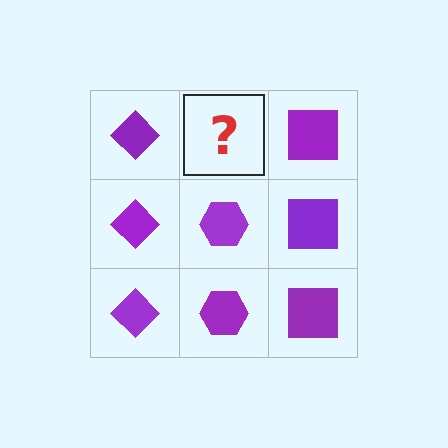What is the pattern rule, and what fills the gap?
The rule is that each column has a consistent shape. The gap should be filled with a purple hexagon.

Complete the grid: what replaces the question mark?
The question mark should be replaced with a purple hexagon.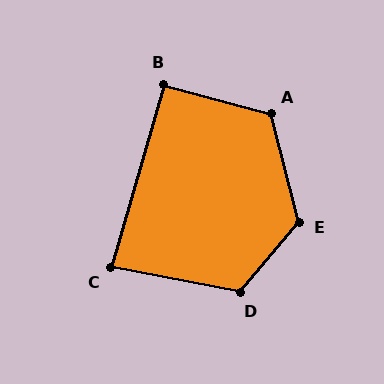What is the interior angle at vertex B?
Approximately 91 degrees (approximately right).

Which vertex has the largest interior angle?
E, at approximately 125 degrees.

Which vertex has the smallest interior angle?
C, at approximately 85 degrees.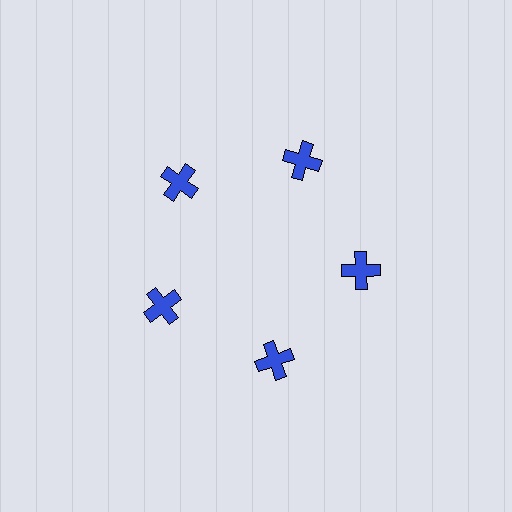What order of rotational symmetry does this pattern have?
This pattern has 5-fold rotational symmetry.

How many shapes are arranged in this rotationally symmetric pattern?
There are 5 shapes, arranged in 5 groups of 1.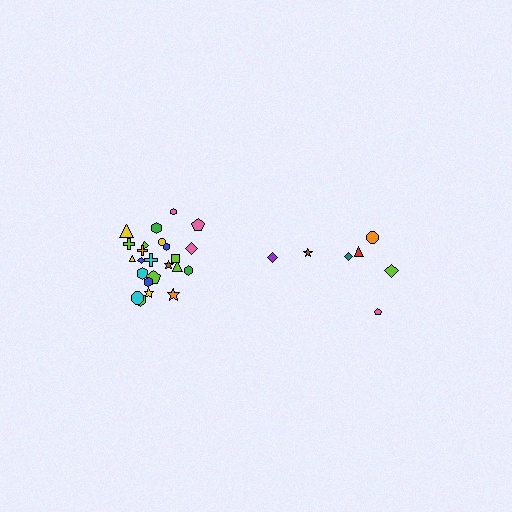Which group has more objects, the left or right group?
The left group.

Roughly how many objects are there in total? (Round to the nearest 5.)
Roughly 30 objects in total.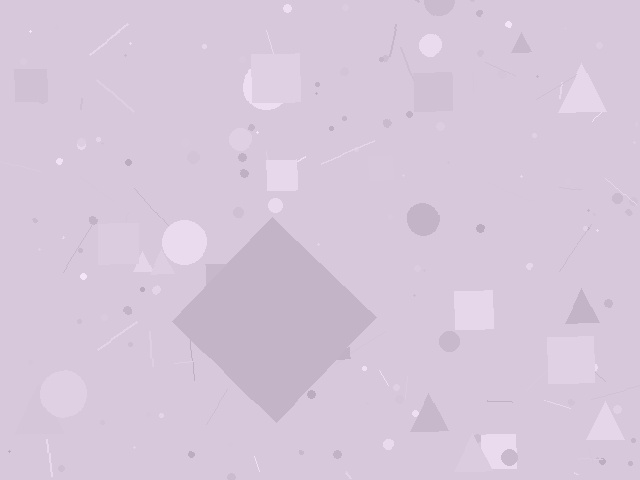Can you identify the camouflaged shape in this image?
The camouflaged shape is a diamond.